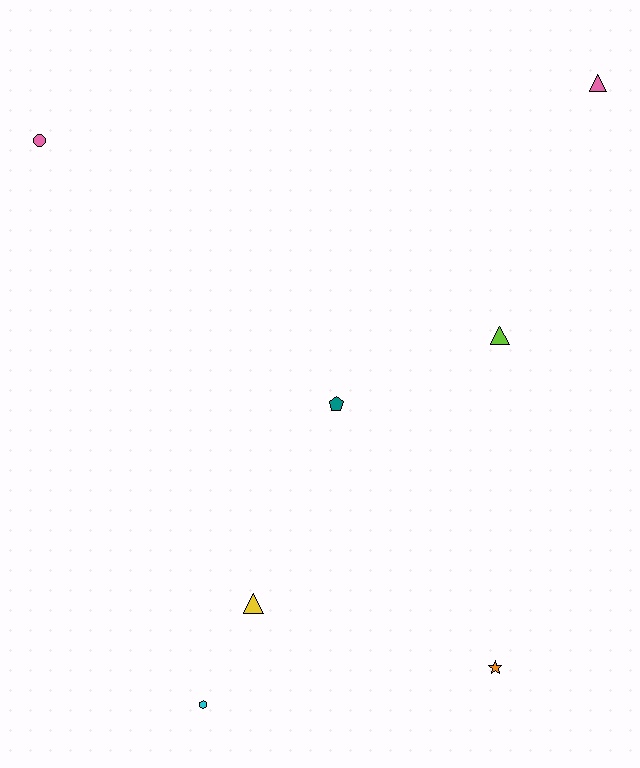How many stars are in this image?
There is 1 star.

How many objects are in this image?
There are 7 objects.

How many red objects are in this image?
There are no red objects.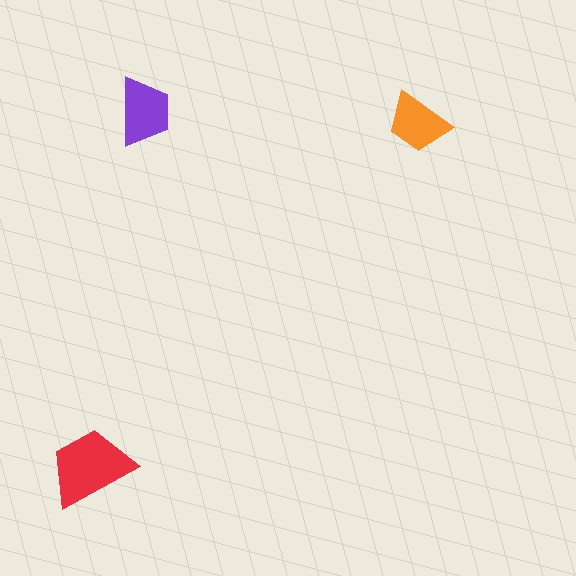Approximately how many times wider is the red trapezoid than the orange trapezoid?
About 1.5 times wider.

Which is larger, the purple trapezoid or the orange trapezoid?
The purple one.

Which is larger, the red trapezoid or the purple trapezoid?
The red one.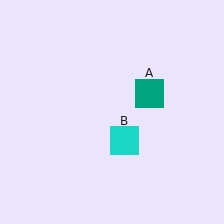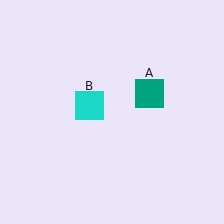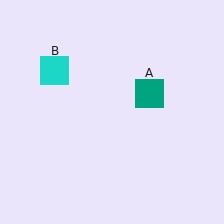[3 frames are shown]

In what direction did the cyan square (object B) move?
The cyan square (object B) moved up and to the left.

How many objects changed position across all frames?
1 object changed position: cyan square (object B).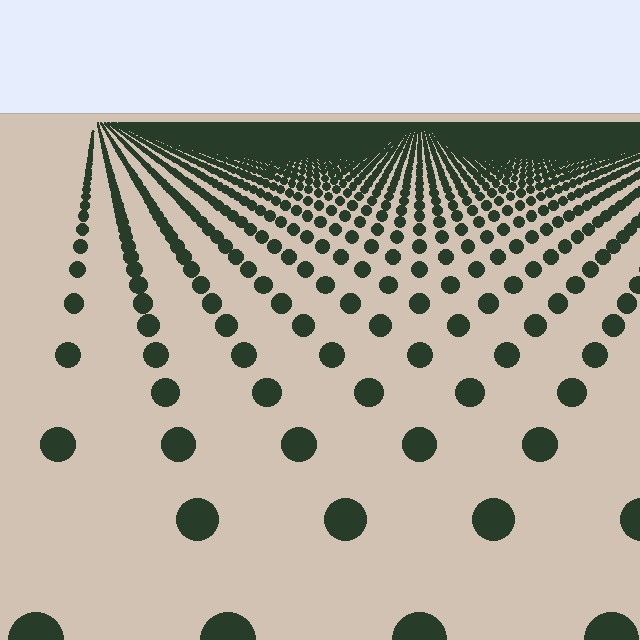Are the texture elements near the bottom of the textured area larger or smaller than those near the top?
Larger. Near the bottom, elements are closer to the viewer and appear at a bigger on-screen size.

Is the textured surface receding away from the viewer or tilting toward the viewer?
The surface is receding away from the viewer. Texture elements get smaller and denser toward the top.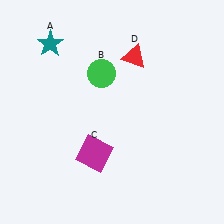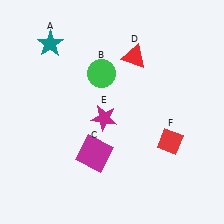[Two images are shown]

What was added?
A magenta star (E), a red diamond (F) were added in Image 2.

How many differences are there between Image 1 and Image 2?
There are 2 differences between the two images.